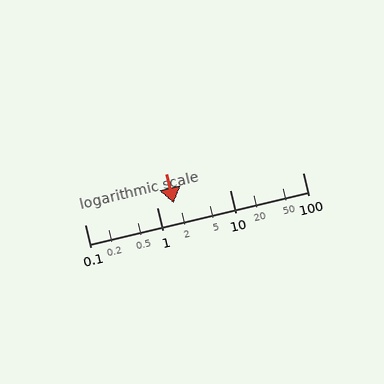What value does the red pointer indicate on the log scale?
The pointer indicates approximately 1.7.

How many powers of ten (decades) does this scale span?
The scale spans 3 decades, from 0.1 to 100.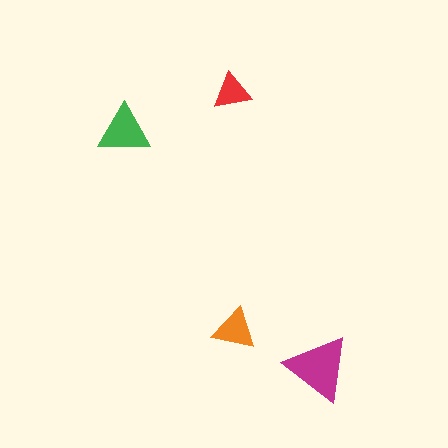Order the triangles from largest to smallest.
the magenta one, the green one, the orange one, the red one.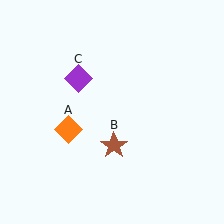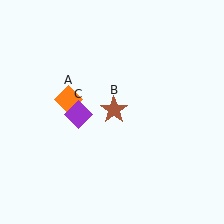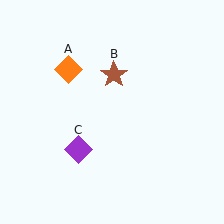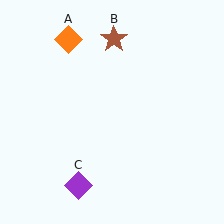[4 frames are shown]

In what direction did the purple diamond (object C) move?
The purple diamond (object C) moved down.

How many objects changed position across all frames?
3 objects changed position: orange diamond (object A), brown star (object B), purple diamond (object C).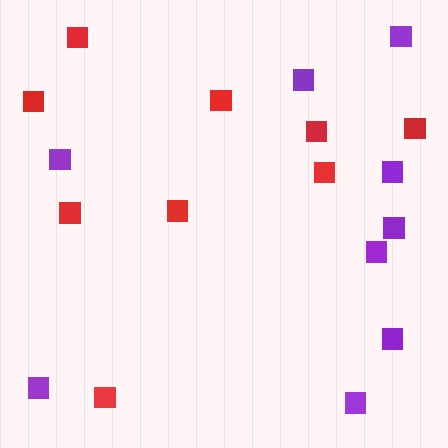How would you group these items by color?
There are 2 groups: one group of red squares (9) and one group of purple squares (9).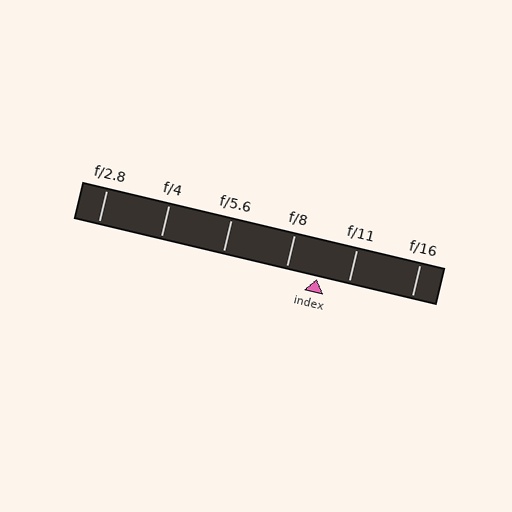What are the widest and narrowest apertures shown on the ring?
The widest aperture shown is f/2.8 and the narrowest is f/16.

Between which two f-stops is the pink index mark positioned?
The index mark is between f/8 and f/11.